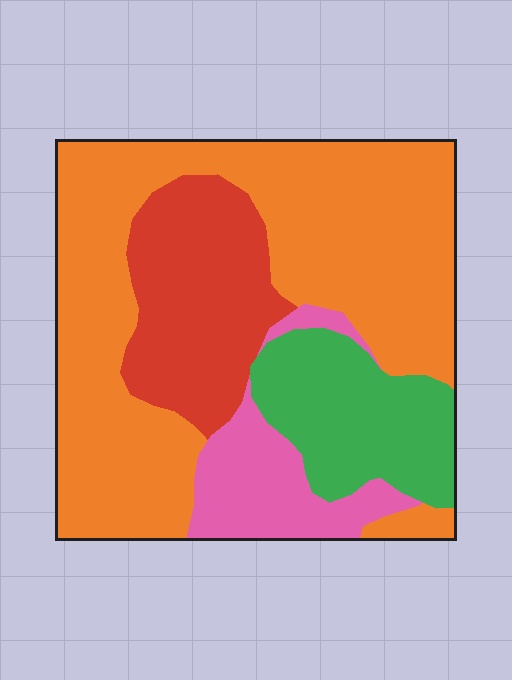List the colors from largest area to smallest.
From largest to smallest: orange, red, green, pink.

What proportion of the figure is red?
Red covers 19% of the figure.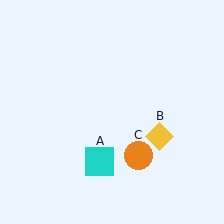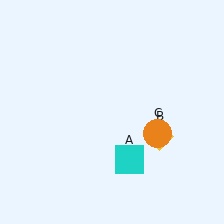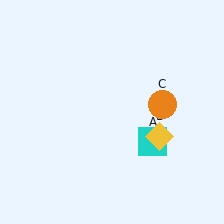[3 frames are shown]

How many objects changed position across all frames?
2 objects changed position: cyan square (object A), orange circle (object C).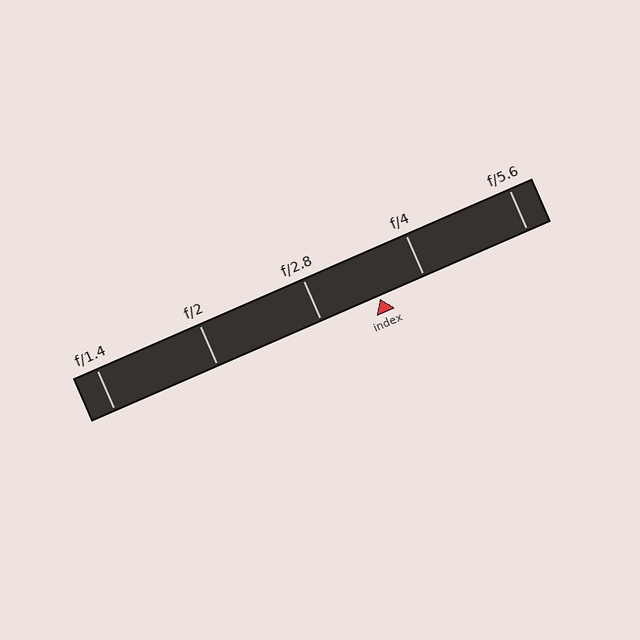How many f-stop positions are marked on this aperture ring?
There are 5 f-stop positions marked.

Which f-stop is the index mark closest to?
The index mark is closest to f/4.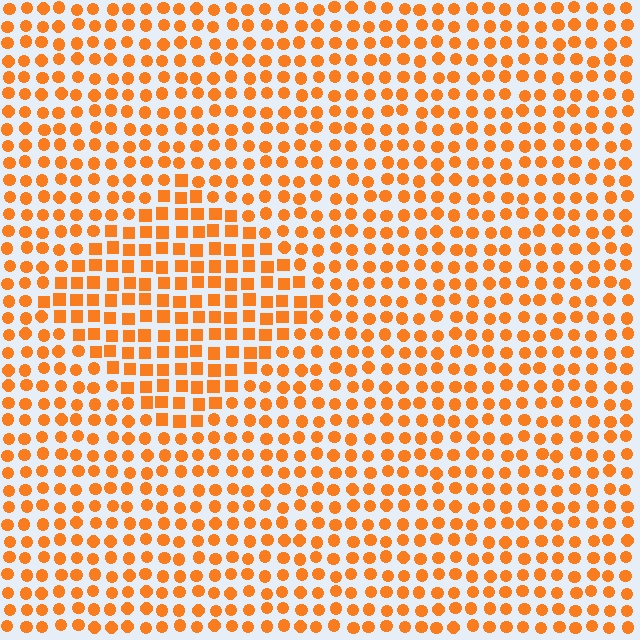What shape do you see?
I see a diamond.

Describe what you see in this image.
The image is filled with small orange elements arranged in a uniform grid. A diamond-shaped region contains squares, while the surrounding area contains circles. The boundary is defined purely by the change in element shape.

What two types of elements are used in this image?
The image uses squares inside the diamond region and circles outside it.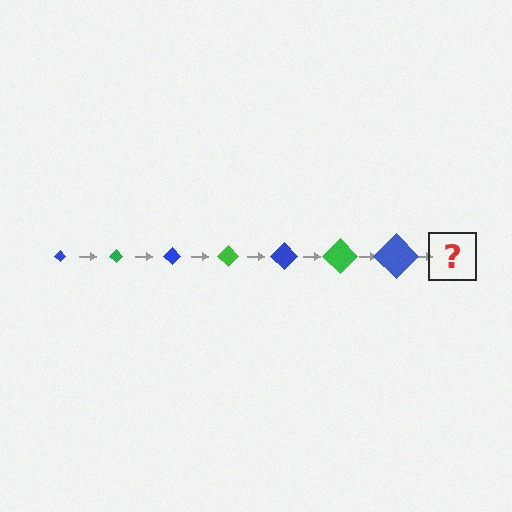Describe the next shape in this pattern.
It should be a green diamond, larger than the previous one.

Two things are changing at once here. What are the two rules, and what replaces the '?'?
The two rules are that the diamond grows larger each step and the color cycles through blue and green. The '?' should be a green diamond, larger than the previous one.